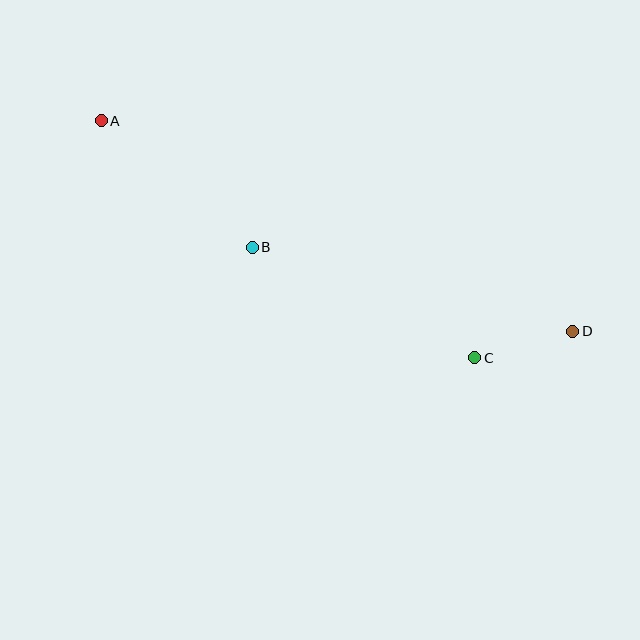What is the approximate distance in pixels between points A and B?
The distance between A and B is approximately 197 pixels.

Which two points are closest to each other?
Points C and D are closest to each other.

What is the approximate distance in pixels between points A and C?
The distance between A and C is approximately 442 pixels.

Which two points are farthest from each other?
Points A and D are farthest from each other.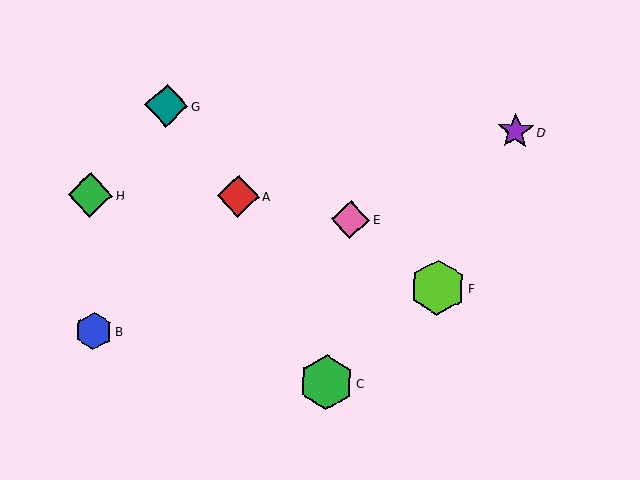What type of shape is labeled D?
Shape D is a purple star.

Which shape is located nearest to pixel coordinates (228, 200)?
The red diamond (labeled A) at (238, 196) is nearest to that location.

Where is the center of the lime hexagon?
The center of the lime hexagon is at (438, 287).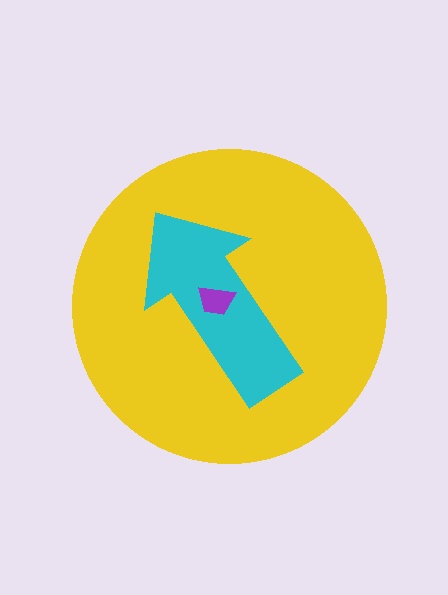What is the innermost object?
The purple trapezoid.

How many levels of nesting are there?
3.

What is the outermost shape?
The yellow circle.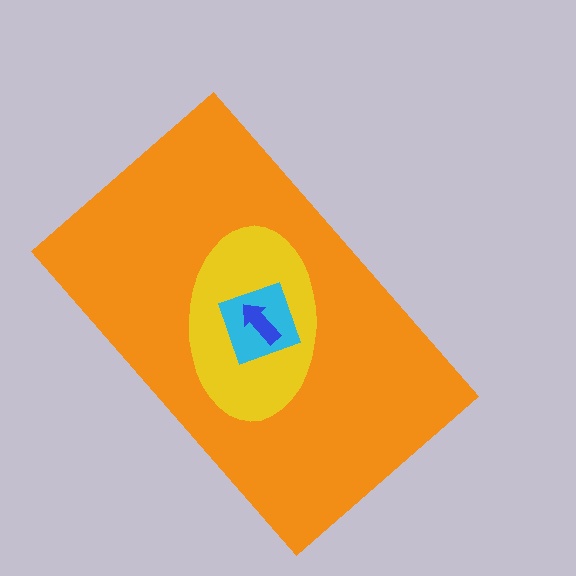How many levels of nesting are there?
4.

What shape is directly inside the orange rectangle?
The yellow ellipse.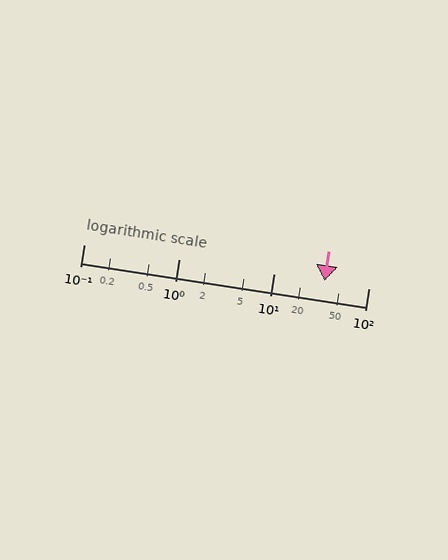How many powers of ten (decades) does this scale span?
The scale spans 3 decades, from 0.1 to 100.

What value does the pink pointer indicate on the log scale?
The pointer indicates approximately 34.